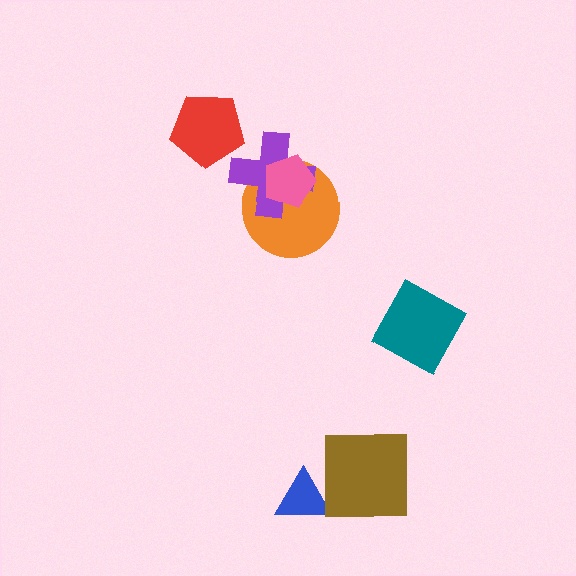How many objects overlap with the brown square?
0 objects overlap with the brown square.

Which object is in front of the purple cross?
The pink pentagon is in front of the purple cross.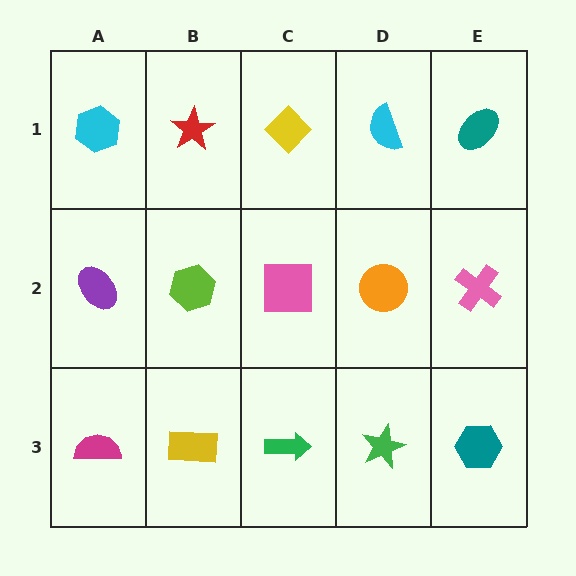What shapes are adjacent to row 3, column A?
A purple ellipse (row 2, column A), a yellow rectangle (row 3, column B).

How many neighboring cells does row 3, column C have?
3.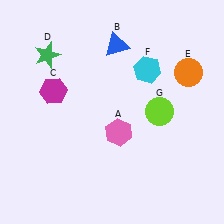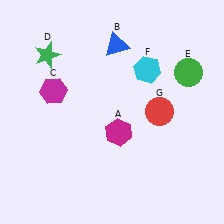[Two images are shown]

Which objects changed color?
A changed from pink to magenta. E changed from orange to green. G changed from lime to red.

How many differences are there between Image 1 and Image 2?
There are 3 differences between the two images.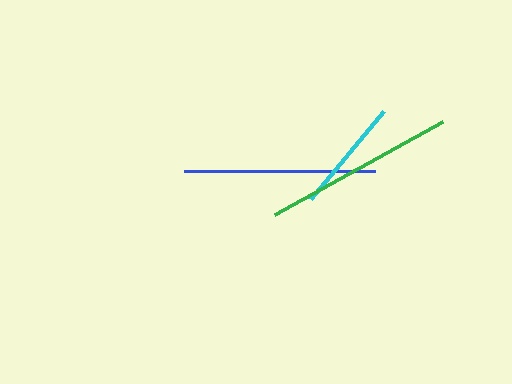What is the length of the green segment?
The green segment is approximately 193 pixels long.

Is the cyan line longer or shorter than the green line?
The green line is longer than the cyan line.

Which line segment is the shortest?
The cyan line is the shortest at approximately 115 pixels.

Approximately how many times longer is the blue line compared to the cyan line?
The blue line is approximately 1.7 times the length of the cyan line.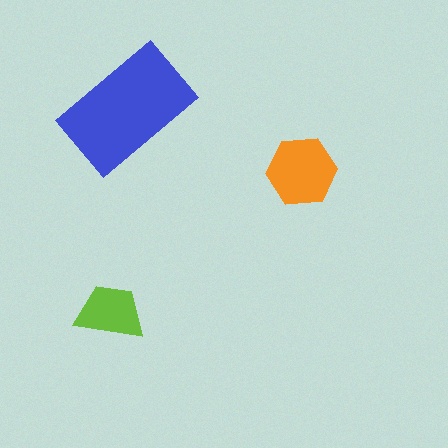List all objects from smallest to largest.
The lime trapezoid, the orange hexagon, the blue rectangle.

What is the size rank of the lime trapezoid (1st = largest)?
3rd.